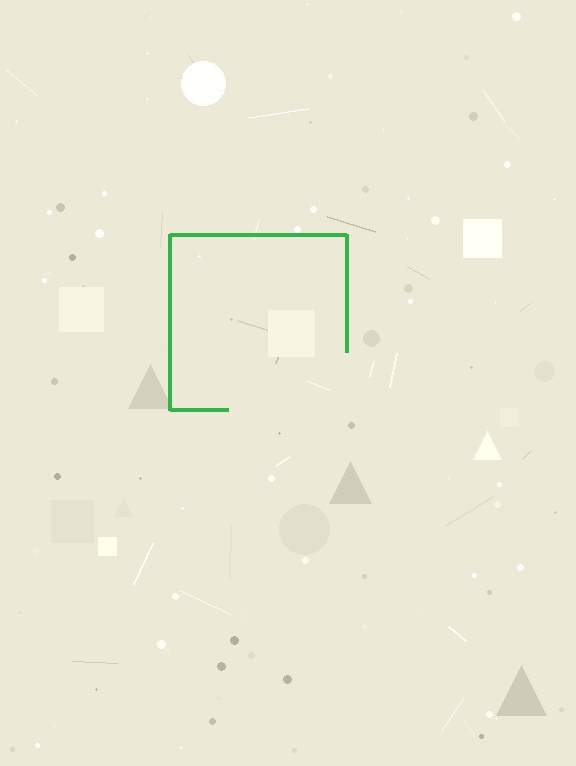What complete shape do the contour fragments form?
The contour fragments form a square.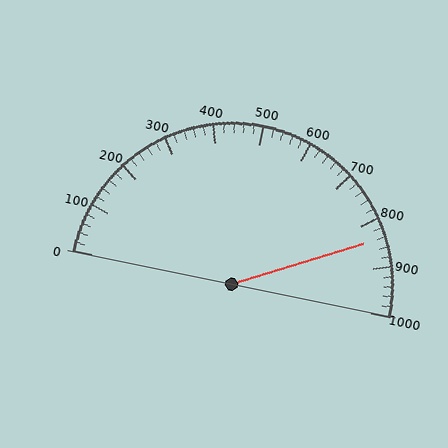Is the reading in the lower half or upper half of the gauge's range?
The reading is in the upper half of the range (0 to 1000).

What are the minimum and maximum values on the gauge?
The gauge ranges from 0 to 1000.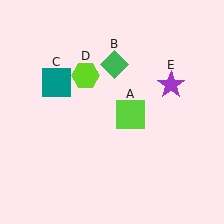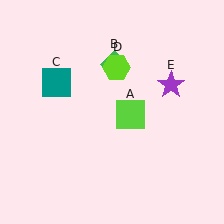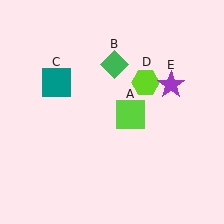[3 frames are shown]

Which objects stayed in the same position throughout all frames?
Lime square (object A) and green diamond (object B) and teal square (object C) and purple star (object E) remained stationary.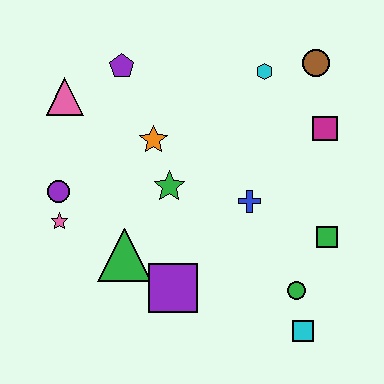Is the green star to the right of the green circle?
No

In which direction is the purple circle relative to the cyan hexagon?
The purple circle is to the left of the cyan hexagon.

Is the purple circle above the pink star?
Yes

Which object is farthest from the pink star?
The brown circle is farthest from the pink star.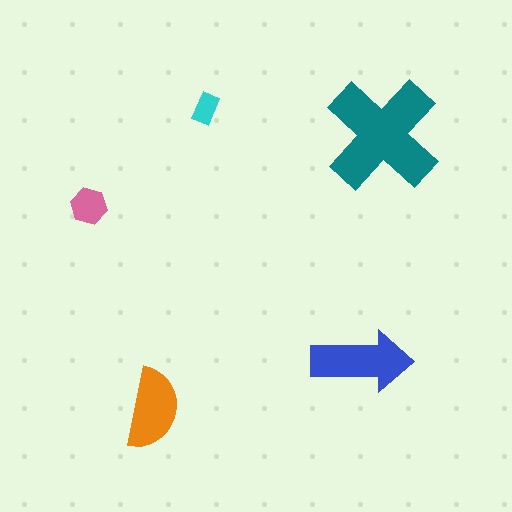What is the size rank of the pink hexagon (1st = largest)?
4th.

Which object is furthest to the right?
The teal cross is rightmost.